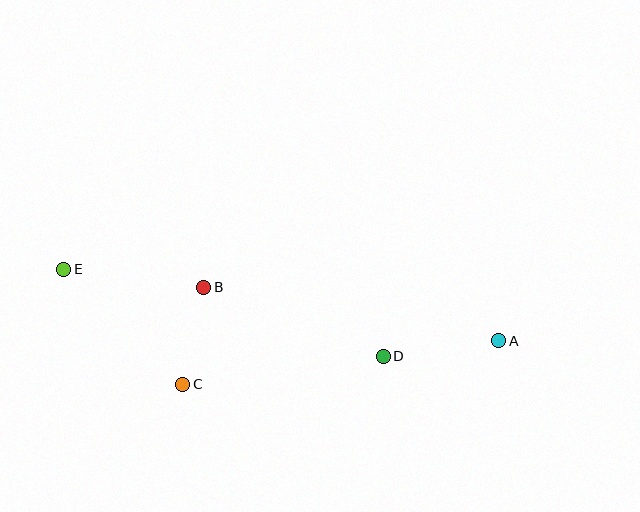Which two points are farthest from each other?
Points A and E are farthest from each other.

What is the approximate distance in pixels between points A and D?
The distance between A and D is approximately 117 pixels.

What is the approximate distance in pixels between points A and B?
The distance between A and B is approximately 300 pixels.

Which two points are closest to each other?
Points B and C are closest to each other.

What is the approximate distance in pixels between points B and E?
The distance between B and E is approximately 141 pixels.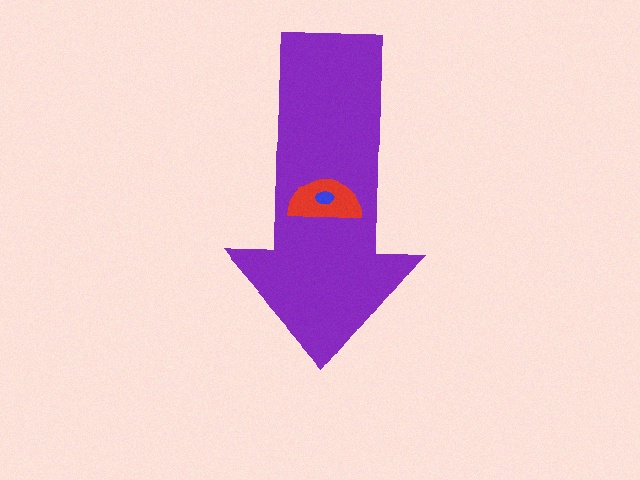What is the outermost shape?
The purple arrow.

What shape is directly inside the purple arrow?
The red semicircle.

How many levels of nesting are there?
3.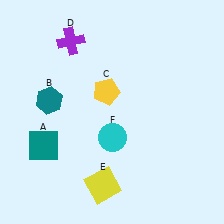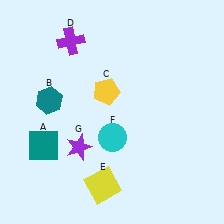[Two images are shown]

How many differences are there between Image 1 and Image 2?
There is 1 difference between the two images.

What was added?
A purple star (G) was added in Image 2.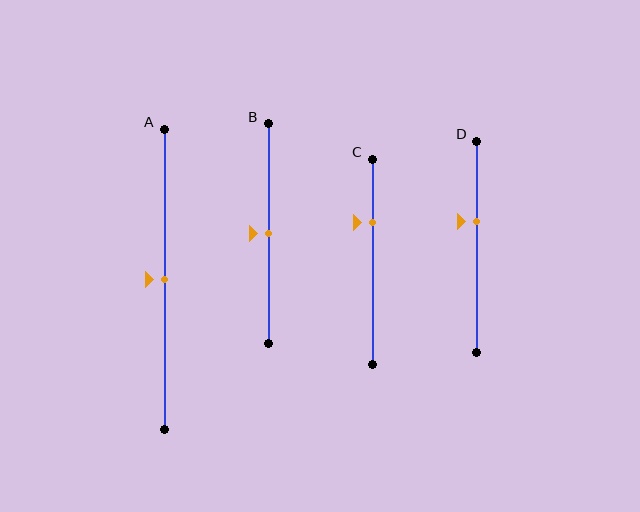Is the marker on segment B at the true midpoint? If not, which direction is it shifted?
Yes, the marker on segment B is at the true midpoint.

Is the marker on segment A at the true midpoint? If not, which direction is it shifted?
Yes, the marker on segment A is at the true midpoint.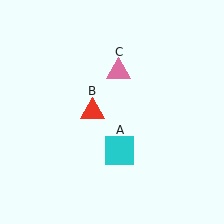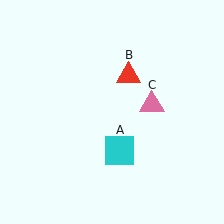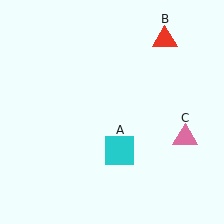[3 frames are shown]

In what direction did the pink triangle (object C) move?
The pink triangle (object C) moved down and to the right.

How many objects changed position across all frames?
2 objects changed position: red triangle (object B), pink triangle (object C).